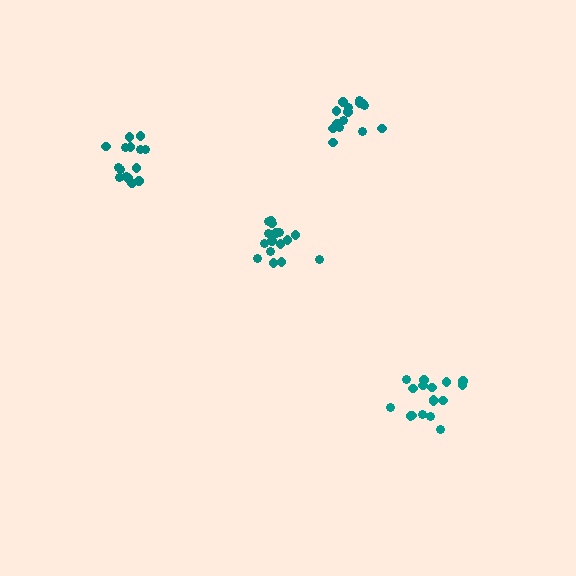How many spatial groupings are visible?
There are 4 spatial groupings.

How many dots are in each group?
Group 1: 16 dots, Group 2: 17 dots, Group 3: 15 dots, Group 4: 15 dots (63 total).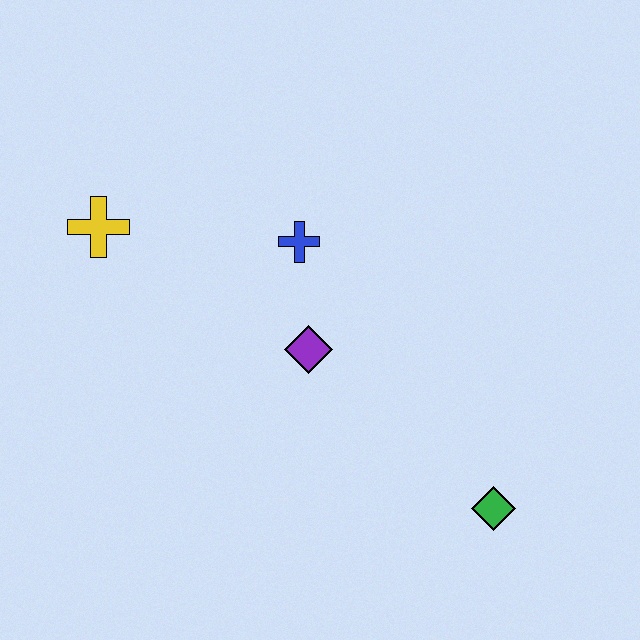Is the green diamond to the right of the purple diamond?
Yes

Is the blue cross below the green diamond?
No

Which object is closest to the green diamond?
The purple diamond is closest to the green diamond.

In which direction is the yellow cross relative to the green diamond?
The yellow cross is to the left of the green diamond.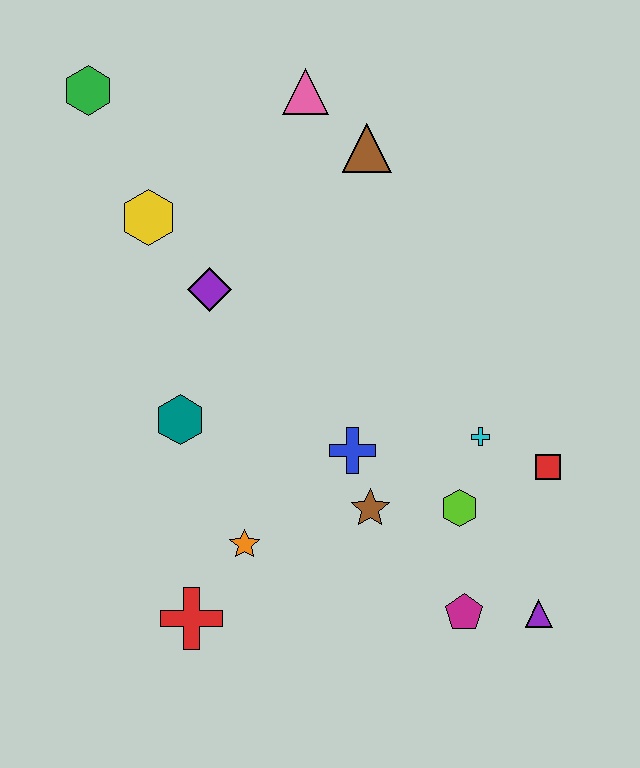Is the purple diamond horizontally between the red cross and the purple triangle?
Yes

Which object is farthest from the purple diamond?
The purple triangle is farthest from the purple diamond.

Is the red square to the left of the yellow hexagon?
No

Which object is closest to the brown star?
The blue cross is closest to the brown star.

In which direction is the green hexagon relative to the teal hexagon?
The green hexagon is above the teal hexagon.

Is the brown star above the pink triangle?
No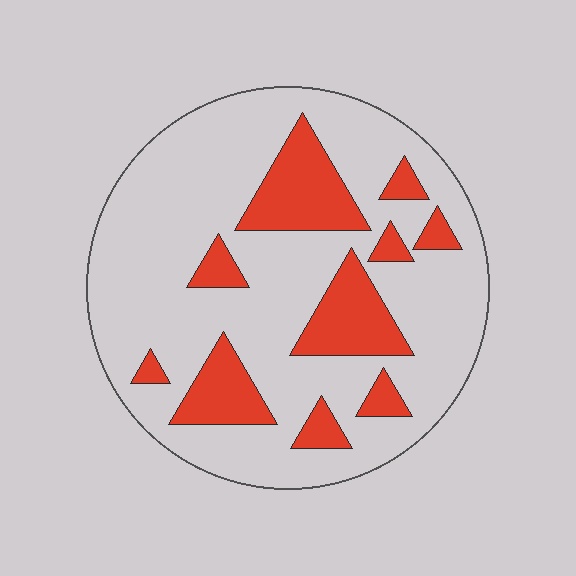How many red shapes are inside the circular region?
10.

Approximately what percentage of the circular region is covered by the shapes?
Approximately 25%.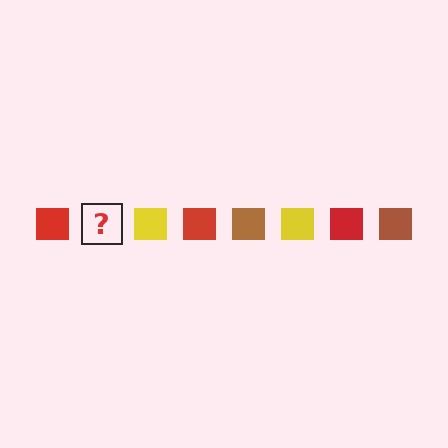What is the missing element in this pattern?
The missing element is a brown square.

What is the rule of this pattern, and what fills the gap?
The rule is that the pattern cycles through red, brown, yellow squares. The gap should be filled with a brown square.